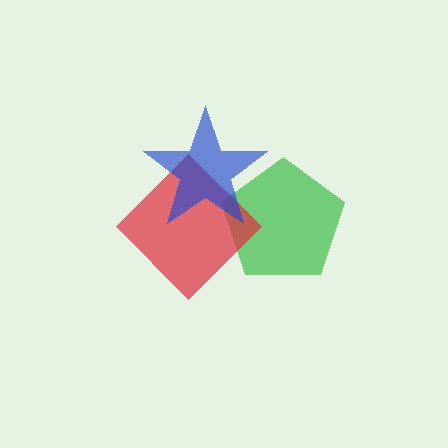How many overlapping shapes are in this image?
There are 3 overlapping shapes in the image.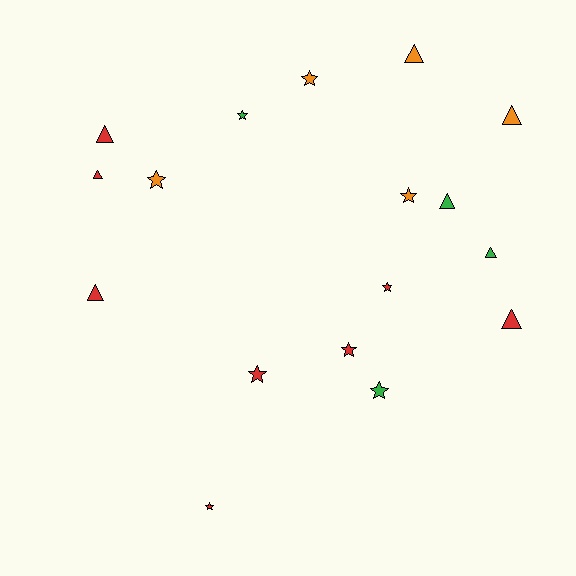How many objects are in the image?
There are 17 objects.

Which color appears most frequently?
Red, with 8 objects.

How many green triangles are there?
There are 2 green triangles.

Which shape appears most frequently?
Star, with 9 objects.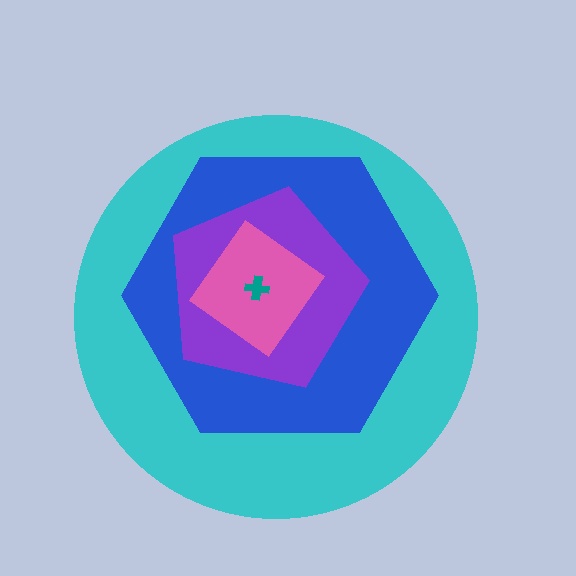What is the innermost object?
The teal cross.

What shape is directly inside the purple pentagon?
The pink diamond.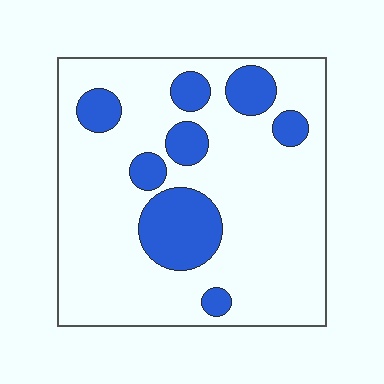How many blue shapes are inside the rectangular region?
8.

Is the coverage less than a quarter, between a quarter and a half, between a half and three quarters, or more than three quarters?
Less than a quarter.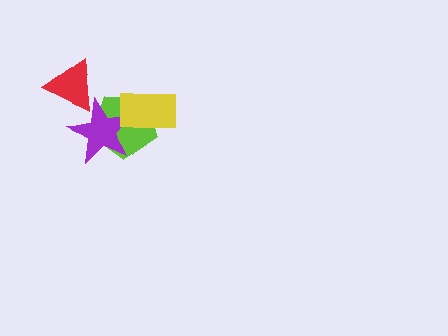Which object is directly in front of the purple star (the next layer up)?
The red triangle is directly in front of the purple star.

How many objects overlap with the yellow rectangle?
2 objects overlap with the yellow rectangle.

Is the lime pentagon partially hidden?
Yes, it is partially covered by another shape.